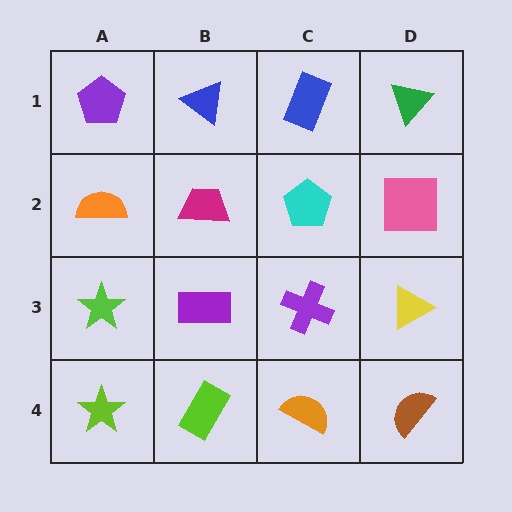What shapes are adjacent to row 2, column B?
A blue triangle (row 1, column B), a purple rectangle (row 3, column B), an orange semicircle (row 2, column A), a cyan pentagon (row 2, column C).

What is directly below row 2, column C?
A purple cross.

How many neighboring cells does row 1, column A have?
2.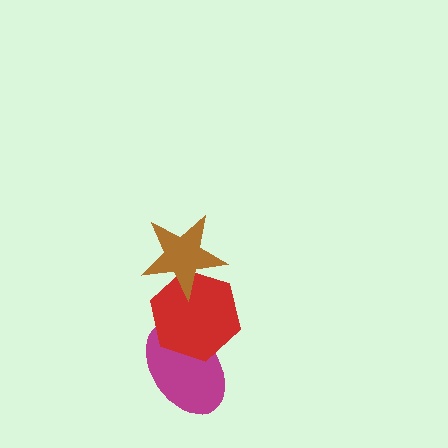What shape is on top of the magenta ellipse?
The red hexagon is on top of the magenta ellipse.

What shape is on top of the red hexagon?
The brown star is on top of the red hexagon.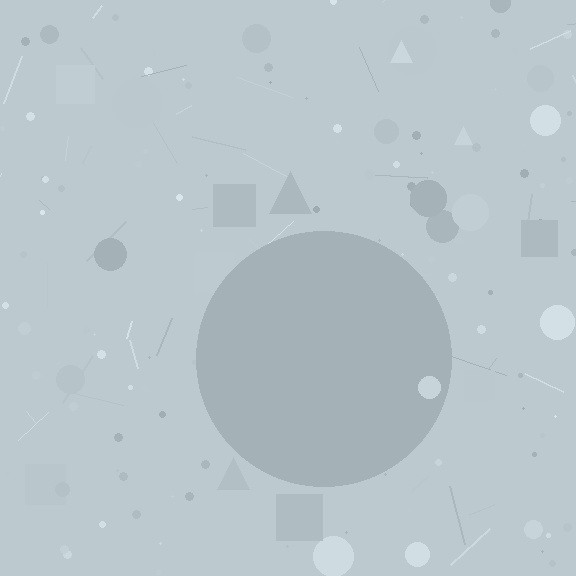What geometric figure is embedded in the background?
A circle is embedded in the background.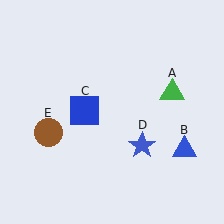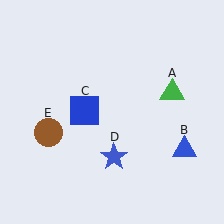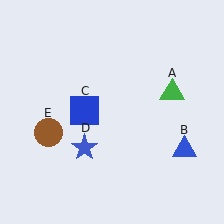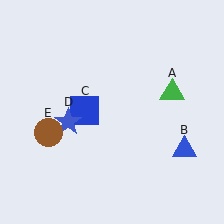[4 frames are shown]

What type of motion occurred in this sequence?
The blue star (object D) rotated clockwise around the center of the scene.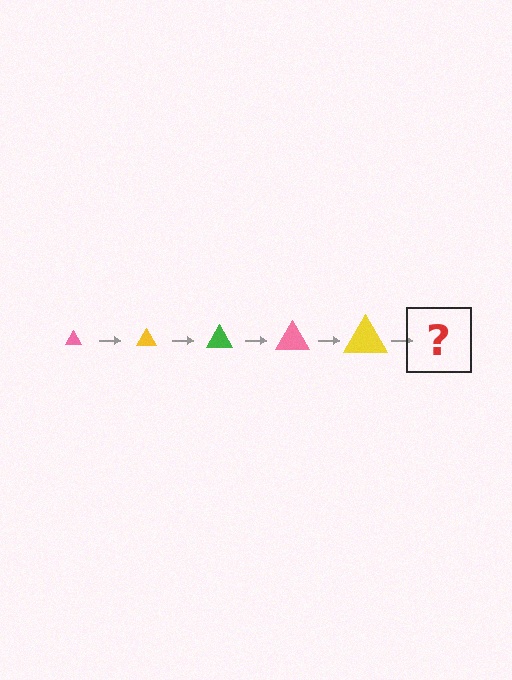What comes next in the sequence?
The next element should be a green triangle, larger than the previous one.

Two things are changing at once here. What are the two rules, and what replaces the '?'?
The two rules are that the triangle grows larger each step and the color cycles through pink, yellow, and green. The '?' should be a green triangle, larger than the previous one.